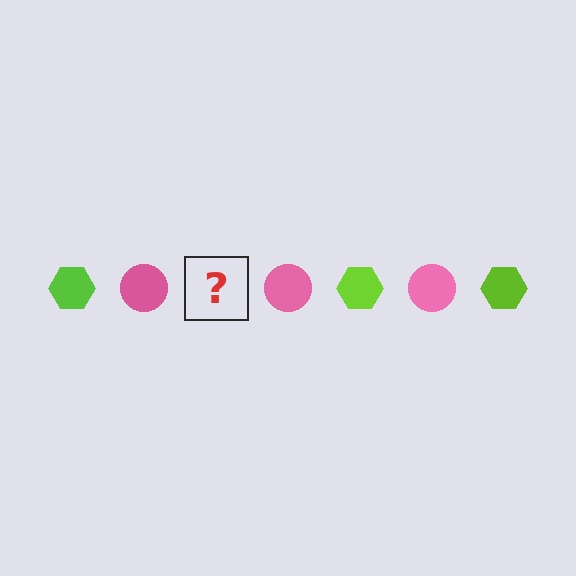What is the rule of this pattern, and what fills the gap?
The rule is that the pattern alternates between lime hexagon and pink circle. The gap should be filled with a lime hexagon.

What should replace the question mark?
The question mark should be replaced with a lime hexagon.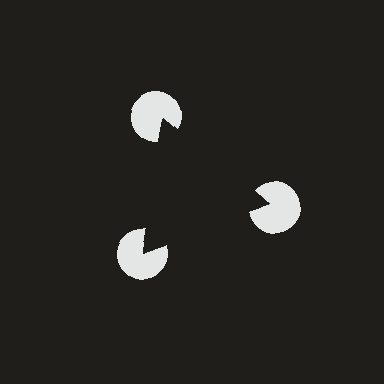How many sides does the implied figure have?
3 sides.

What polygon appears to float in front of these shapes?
An illusory triangle — its edges are inferred from the aligned wedge cuts in the pac-man discs, not physically drawn.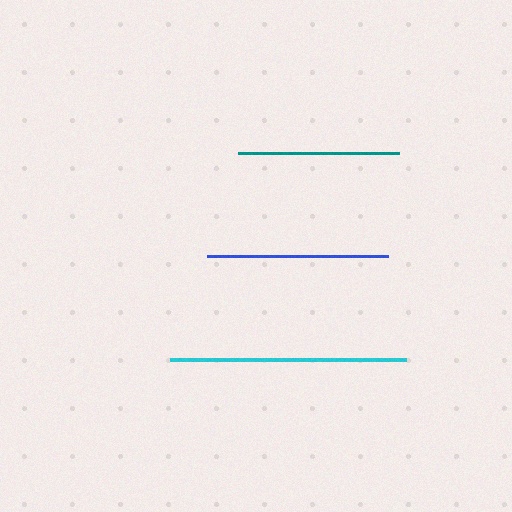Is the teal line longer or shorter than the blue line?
The blue line is longer than the teal line.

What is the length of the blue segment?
The blue segment is approximately 181 pixels long.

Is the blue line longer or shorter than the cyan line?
The cyan line is longer than the blue line.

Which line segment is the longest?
The cyan line is the longest at approximately 236 pixels.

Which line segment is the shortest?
The teal line is the shortest at approximately 161 pixels.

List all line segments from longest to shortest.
From longest to shortest: cyan, blue, teal.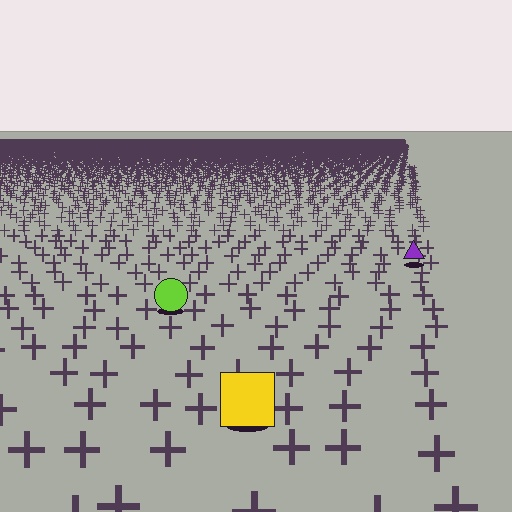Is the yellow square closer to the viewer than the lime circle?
Yes. The yellow square is closer — you can tell from the texture gradient: the ground texture is coarser near it.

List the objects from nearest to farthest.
From nearest to farthest: the yellow square, the lime circle, the purple triangle.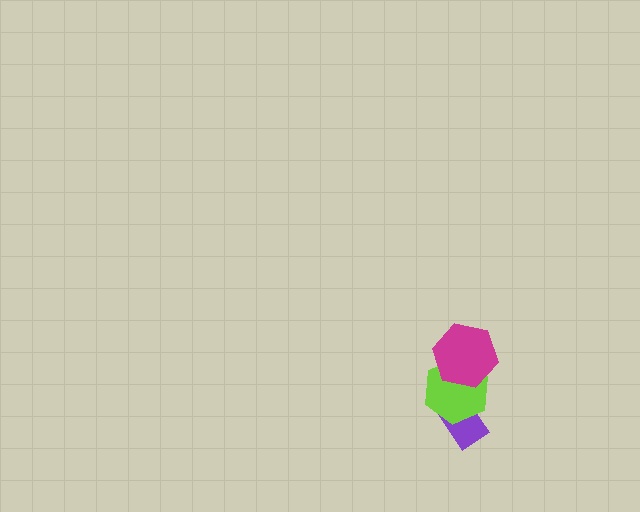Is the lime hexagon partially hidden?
Yes, it is partially covered by another shape.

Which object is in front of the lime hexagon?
The magenta hexagon is in front of the lime hexagon.